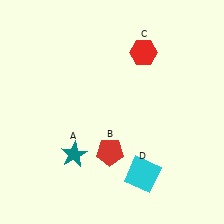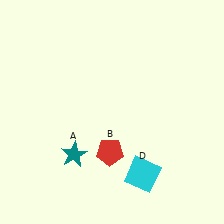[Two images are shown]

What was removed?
The red hexagon (C) was removed in Image 2.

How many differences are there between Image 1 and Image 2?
There is 1 difference between the two images.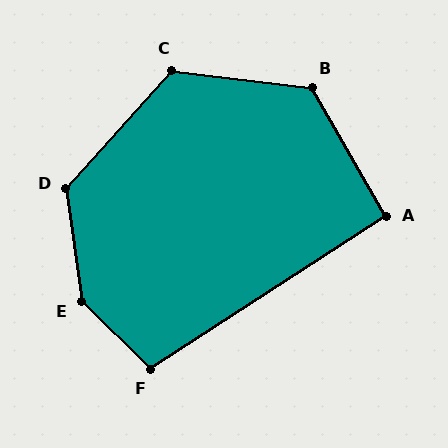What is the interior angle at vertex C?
Approximately 125 degrees (obtuse).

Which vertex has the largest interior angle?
E, at approximately 142 degrees.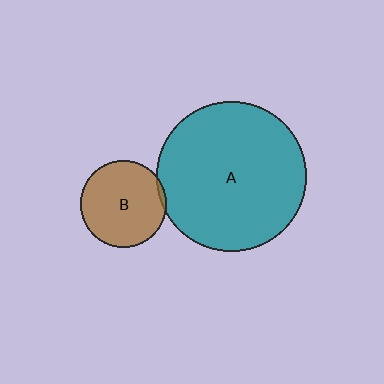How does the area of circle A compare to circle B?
Approximately 3.0 times.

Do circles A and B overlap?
Yes.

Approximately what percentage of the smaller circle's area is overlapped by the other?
Approximately 5%.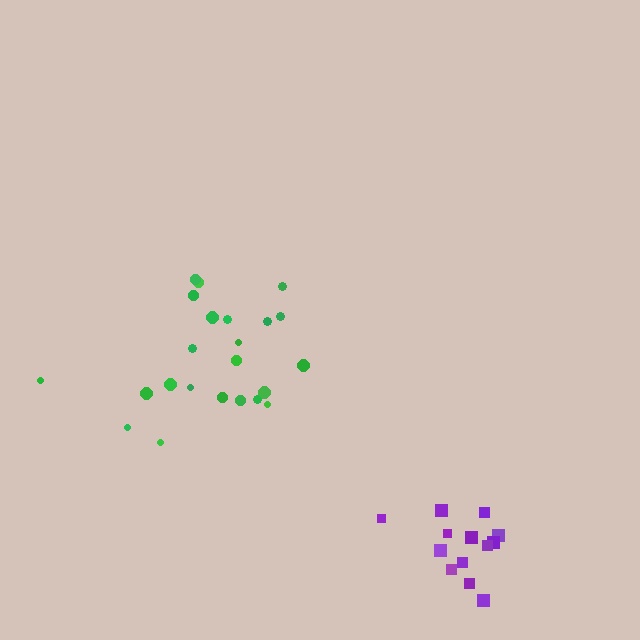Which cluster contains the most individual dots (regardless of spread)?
Green (23).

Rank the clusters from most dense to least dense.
purple, green.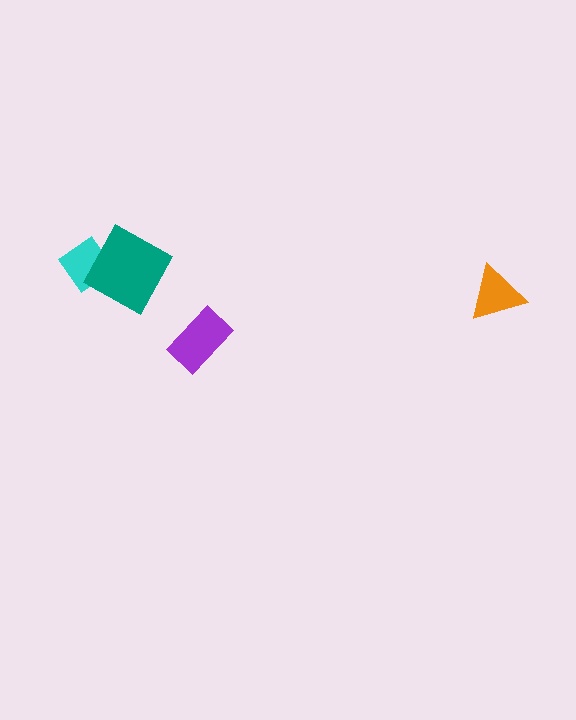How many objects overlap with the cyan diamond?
1 object overlaps with the cyan diamond.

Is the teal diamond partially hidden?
No, no other shape covers it.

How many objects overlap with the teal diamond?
1 object overlaps with the teal diamond.